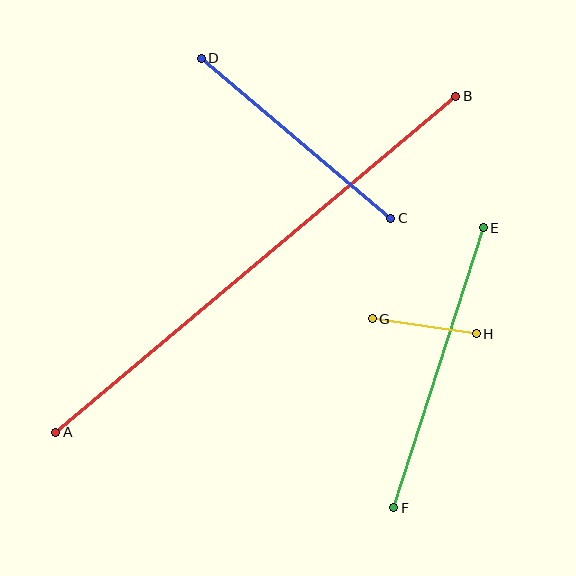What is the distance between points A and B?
The distance is approximately 522 pixels.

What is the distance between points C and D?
The distance is approximately 248 pixels.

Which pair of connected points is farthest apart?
Points A and B are farthest apart.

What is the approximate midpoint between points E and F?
The midpoint is at approximately (439, 368) pixels.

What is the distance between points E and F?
The distance is approximately 294 pixels.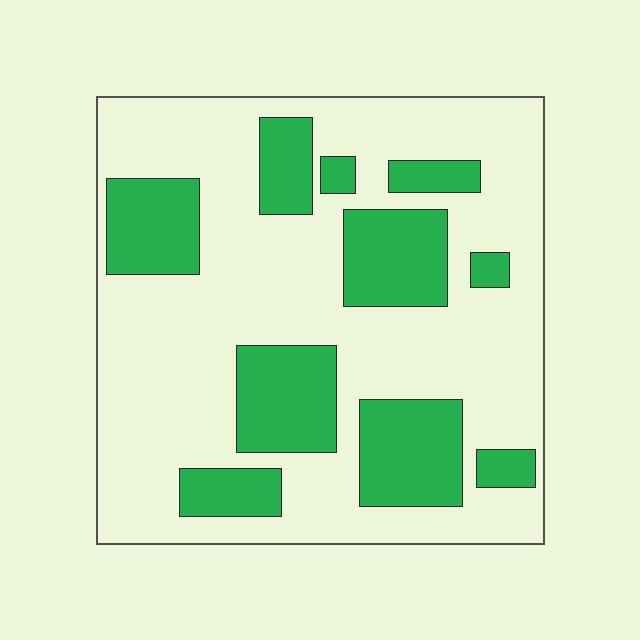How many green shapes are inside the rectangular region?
10.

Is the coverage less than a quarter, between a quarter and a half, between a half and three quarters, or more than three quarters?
Between a quarter and a half.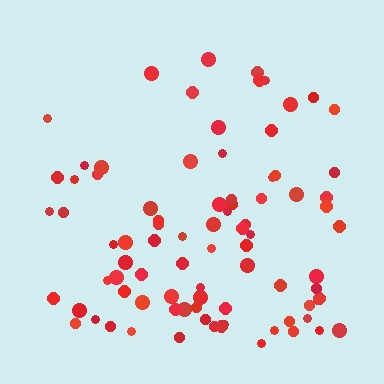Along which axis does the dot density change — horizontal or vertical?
Vertical.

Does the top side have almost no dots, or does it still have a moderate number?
Still a moderate number, just noticeably fewer than the bottom.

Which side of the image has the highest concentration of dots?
The bottom.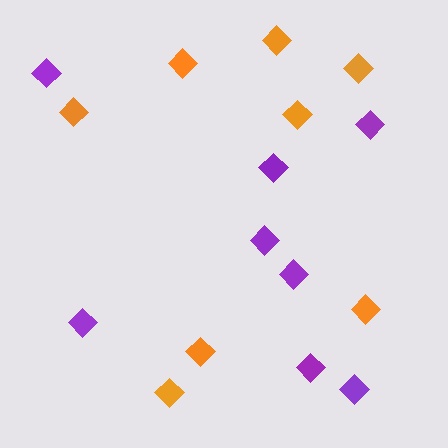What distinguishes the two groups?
There are 2 groups: one group of purple diamonds (8) and one group of orange diamonds (8).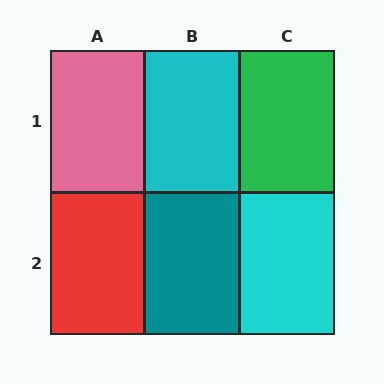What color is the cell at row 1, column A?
Pink.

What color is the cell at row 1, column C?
Green.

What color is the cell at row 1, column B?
Cyan.